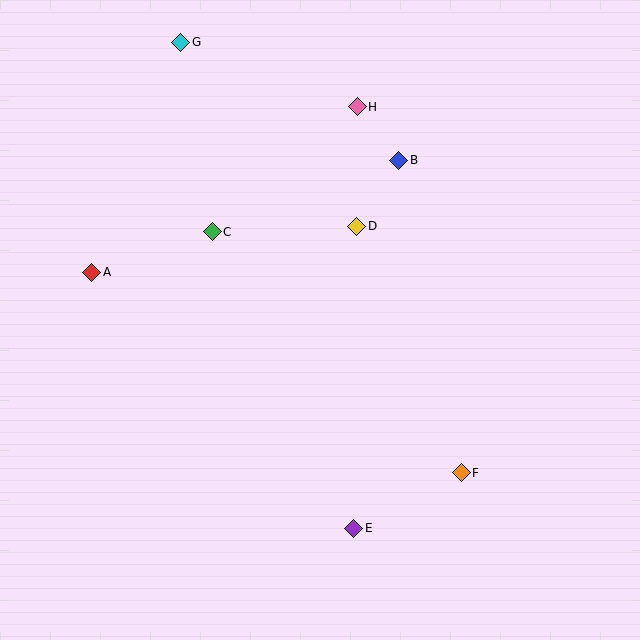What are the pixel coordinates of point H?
Point H is at (357, 107).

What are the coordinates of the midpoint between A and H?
The midpoint between A and H is at (225, 190).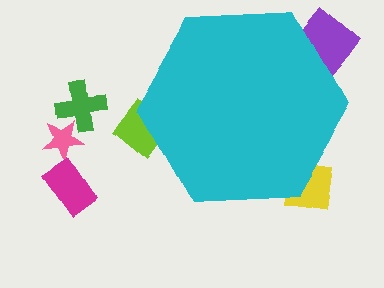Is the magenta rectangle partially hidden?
No, the magenta rectangle is fully visible.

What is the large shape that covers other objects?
A cyan hexagon.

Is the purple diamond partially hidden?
Yes, the purple diamond is partially hidden behind the cyan hexagon.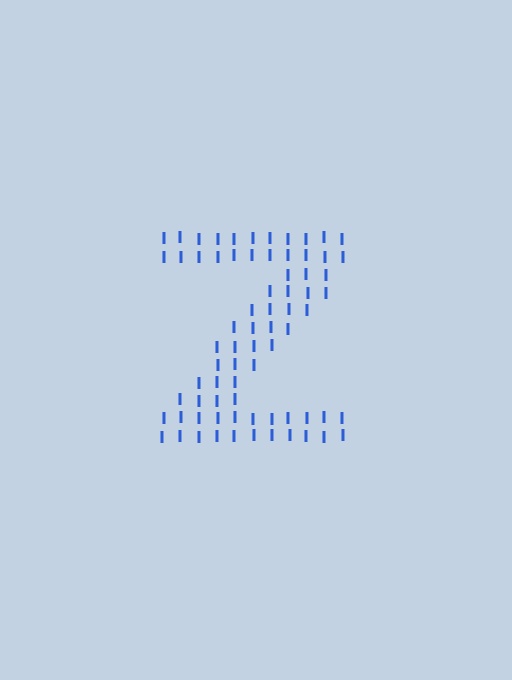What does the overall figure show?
The overall figure shows the letter Z.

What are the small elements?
The small elements are letter I's.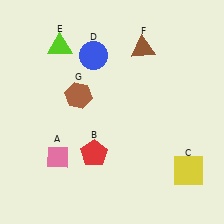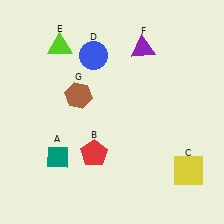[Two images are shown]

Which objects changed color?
A changed from pink to teal. F changed from brown to purple.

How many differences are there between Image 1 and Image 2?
There are 2 differences between the two images.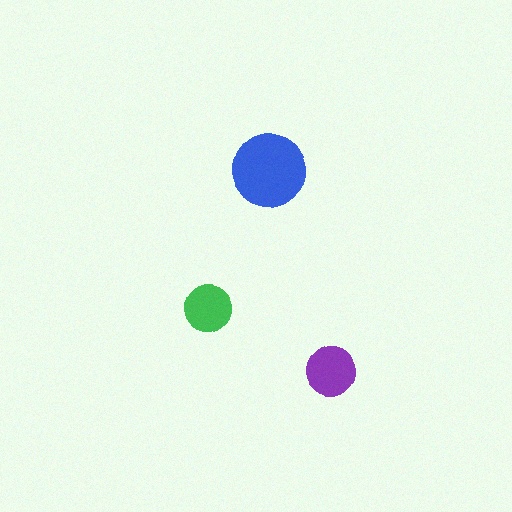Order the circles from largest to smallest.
the blue one, the purple one, the green one.